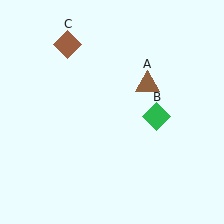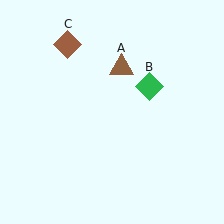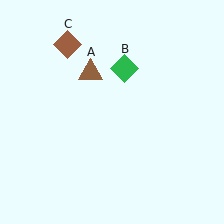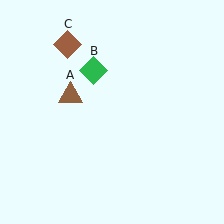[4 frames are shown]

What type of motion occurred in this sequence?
The brown triangle (object A), green diamond (object B) rotated counterclockwise around the center of the scene.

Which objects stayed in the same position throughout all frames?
Brown diamond (object C) remained stationary.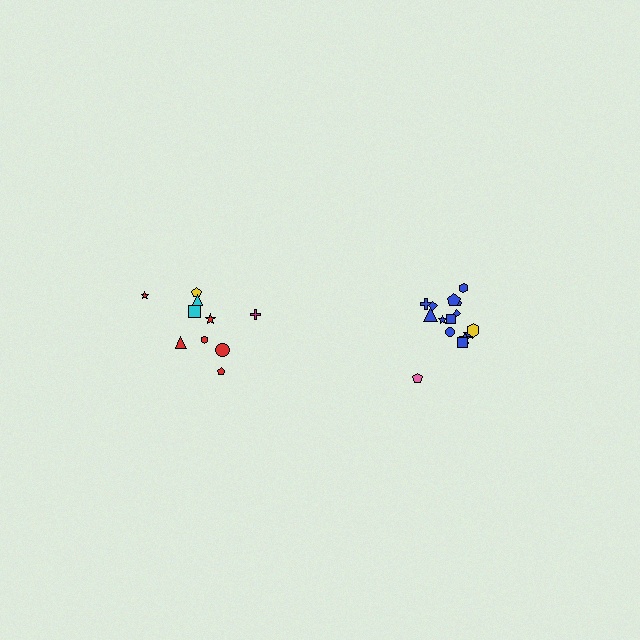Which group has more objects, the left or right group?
The right group.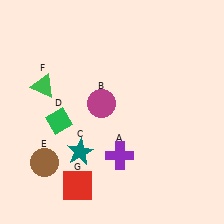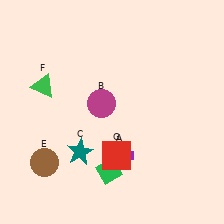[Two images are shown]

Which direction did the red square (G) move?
The red square (G) moved right.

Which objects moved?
The objects that moved are: the green diamond (D), the red square (G).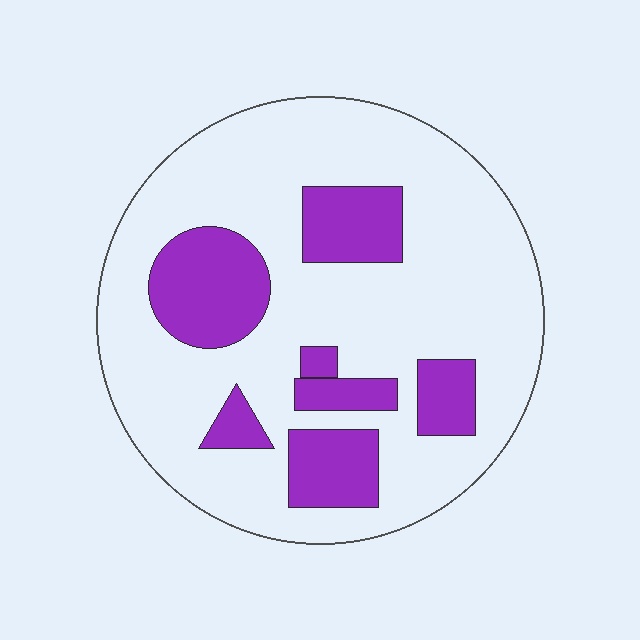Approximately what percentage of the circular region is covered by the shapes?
Approximately 25%.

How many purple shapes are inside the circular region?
7.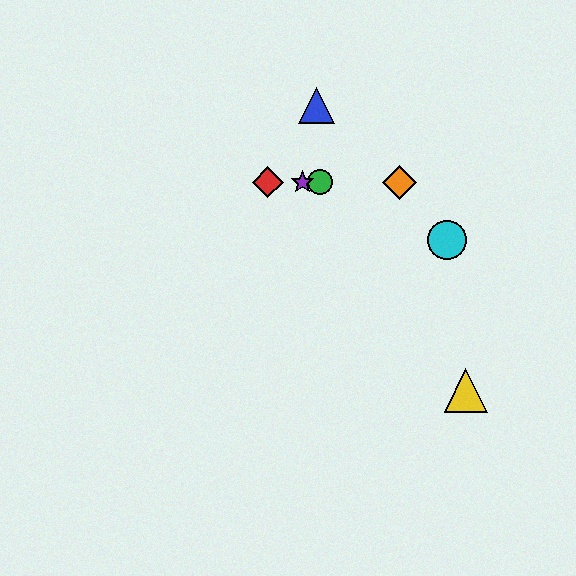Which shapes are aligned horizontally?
The red diamond, the green circle, the purple star, the orange diamond are aligned horizontally.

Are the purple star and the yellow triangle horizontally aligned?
No, the purple star is at y≈182 and the yellow triangle is at y≈391.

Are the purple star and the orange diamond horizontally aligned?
Yes, both are at y≈182.